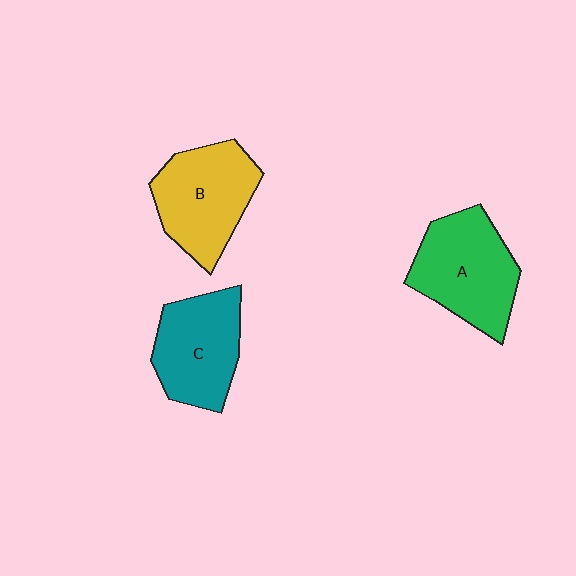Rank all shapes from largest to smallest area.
From largest to smallest: A (green), B (yellow), C (teal).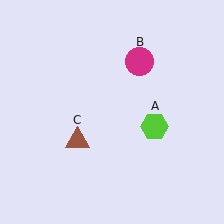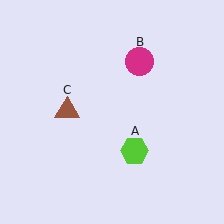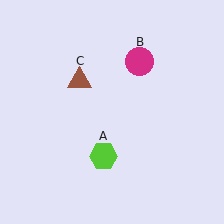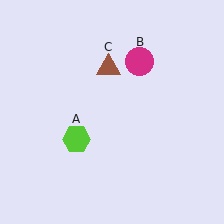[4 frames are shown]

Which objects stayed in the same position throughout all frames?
Magenta circle (object B) remained stationary.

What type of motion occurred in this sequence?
The lime hexagon (object A), brown triangle (object C) rotated clockwise around the center of the scene.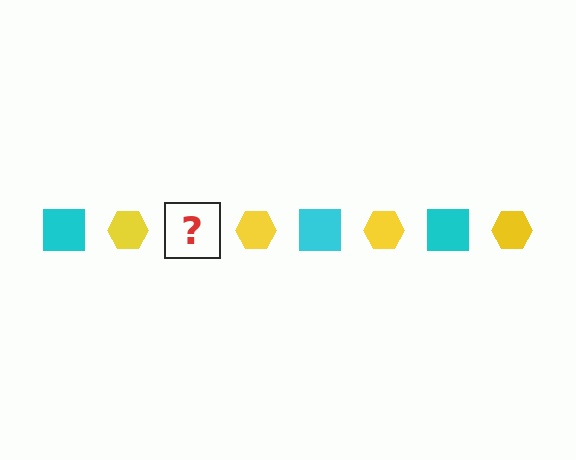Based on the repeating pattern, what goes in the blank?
The blank should be a cyan square.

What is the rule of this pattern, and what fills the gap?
The rule is that the pattern alternates between cyan square and yellow hexagon. The gap should be filled with a cyan square.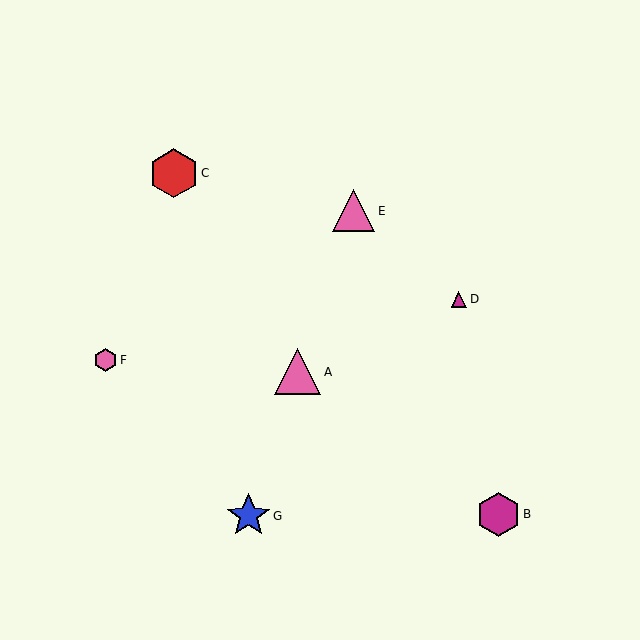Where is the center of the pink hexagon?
The center of the pink hexagon is at (105, 360).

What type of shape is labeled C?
Shape C is a red hexagon.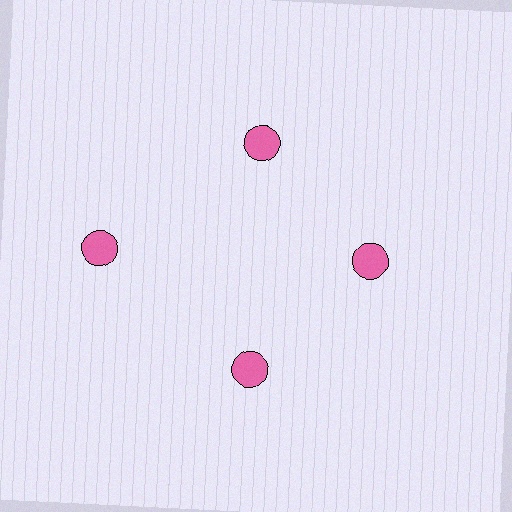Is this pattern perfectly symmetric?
No. The 4 pink circles are arranged in a ring, but one element near the 9 o'clock position is pushed outward from the center, breaking the 4-fold rotational symmetry.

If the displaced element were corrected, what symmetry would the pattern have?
It would have 4-fold rotational symmetry — the pattern would map onto itself every 90 degrees.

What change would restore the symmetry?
The symmetry would be restored by moving it inward, back onto the ring so that all 4 circles sit at equal angles and equal distance from the center.